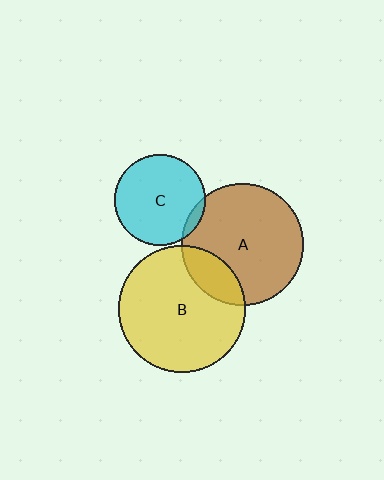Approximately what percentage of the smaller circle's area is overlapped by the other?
Approximately 5%.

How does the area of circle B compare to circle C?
Approximately 1.9 times.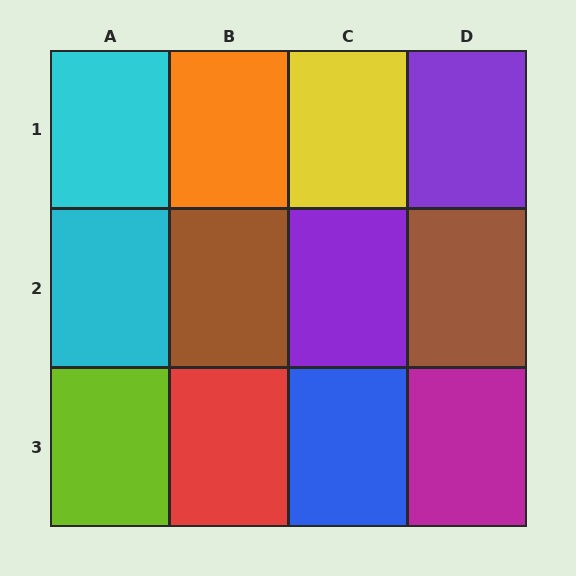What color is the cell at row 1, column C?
Yellow.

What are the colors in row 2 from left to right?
Cyan, brown, purple, brown.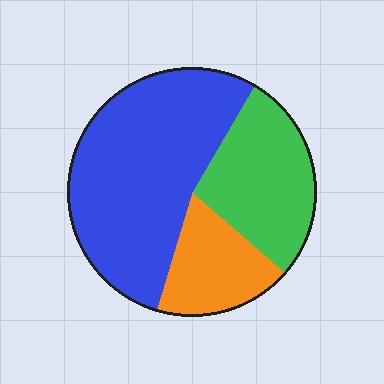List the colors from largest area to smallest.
From largest to smallest: blue, green, orange.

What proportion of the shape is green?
Green takes up between a quarter and a half of the shape.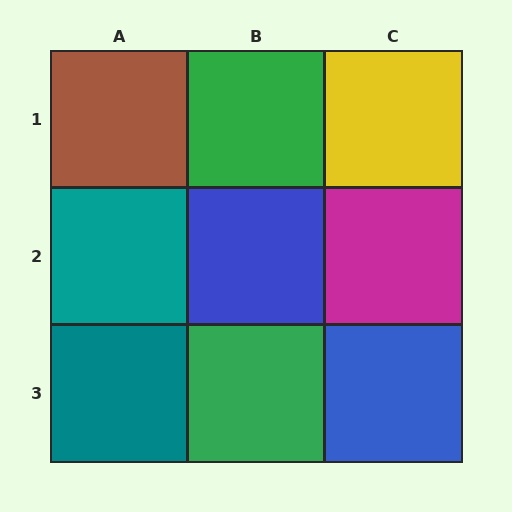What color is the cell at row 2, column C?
Magenta.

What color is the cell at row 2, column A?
Teal.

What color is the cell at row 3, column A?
Teal.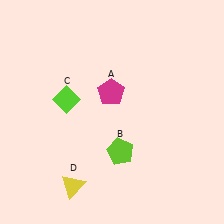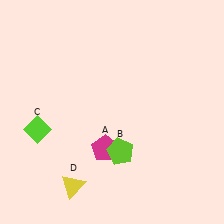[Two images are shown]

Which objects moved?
The objects that moved are: the magenta pentagon (A), the lime diamond (C).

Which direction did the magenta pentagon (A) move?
The magenta pentagon (A) moved down.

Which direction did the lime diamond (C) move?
The lime diamond (C) moved down.